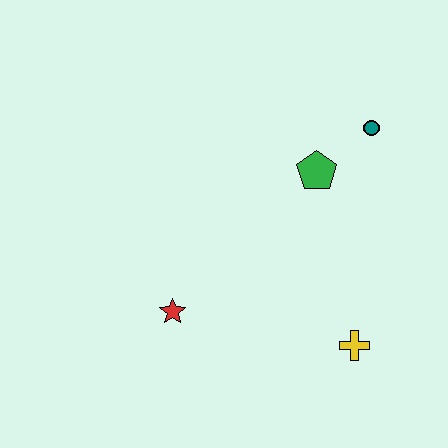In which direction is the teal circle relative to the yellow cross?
The teal circle is above the yellow cross.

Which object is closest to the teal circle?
The green pentagon is closest to the teal circle.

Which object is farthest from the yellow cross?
The teal circle is farthest from the yellow cross.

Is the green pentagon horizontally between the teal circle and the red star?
Yes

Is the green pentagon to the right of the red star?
Yes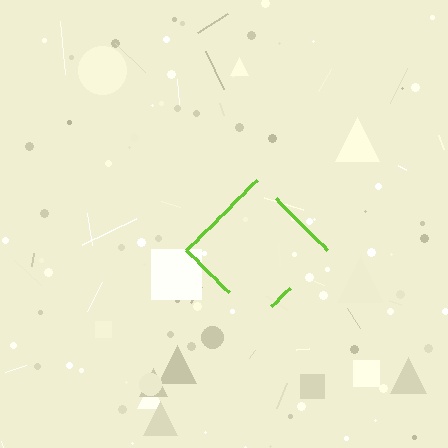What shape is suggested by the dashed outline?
The dashed outline suggests a diamond.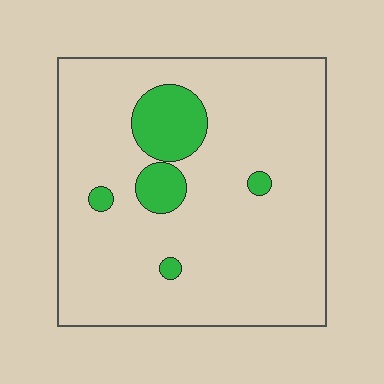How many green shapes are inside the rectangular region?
5.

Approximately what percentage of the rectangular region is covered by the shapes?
Approximately 10%.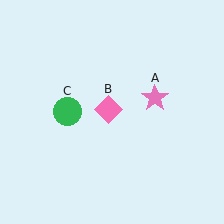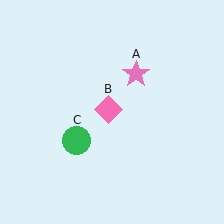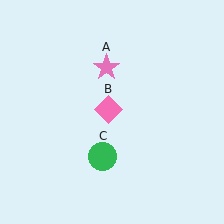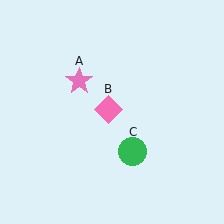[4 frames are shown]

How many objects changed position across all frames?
2 objects changed position: pink star (object A), green circle (object C).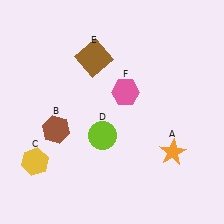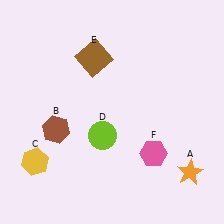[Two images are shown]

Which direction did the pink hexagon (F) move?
The pink hexagon (F) moved down.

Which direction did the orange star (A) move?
The orange star (A) moved down.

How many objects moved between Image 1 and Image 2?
2 objects moved between the two images.